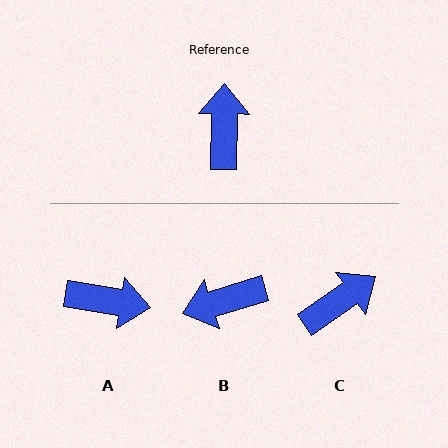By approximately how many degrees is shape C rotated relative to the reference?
Approximately 55 degrees clockwise.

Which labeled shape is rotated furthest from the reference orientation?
B, about 108 degrees away.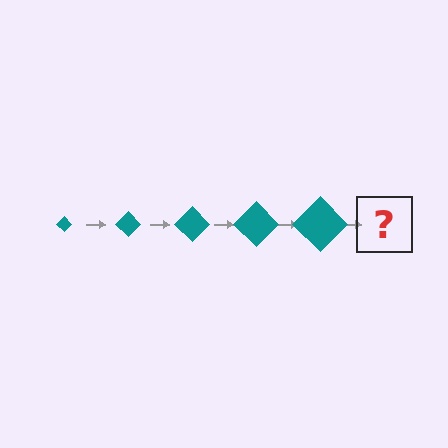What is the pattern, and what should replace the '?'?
The pattern is that the diamond gets progressively larger each step. The '?' should be a teal diamond, larger than the previous one.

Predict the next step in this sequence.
The next step is a teal diamond, larger than the previous one.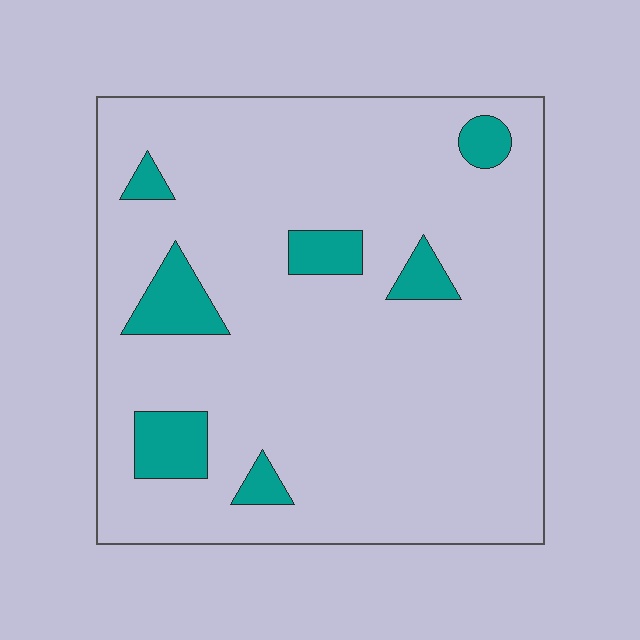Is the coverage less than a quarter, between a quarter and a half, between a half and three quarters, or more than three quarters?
Less than a quarter.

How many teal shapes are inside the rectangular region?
7.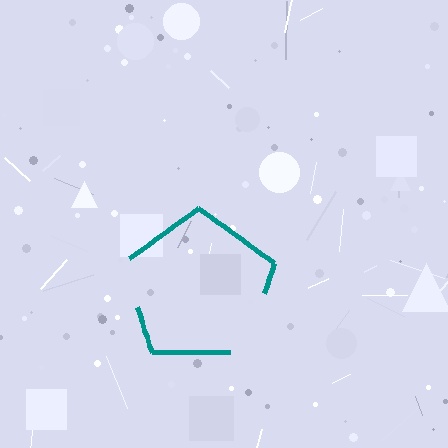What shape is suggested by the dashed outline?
The dashed outline suggests a pentagon.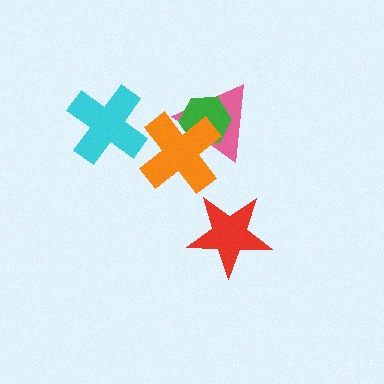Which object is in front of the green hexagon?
The orange cross is in front of the green hexagon.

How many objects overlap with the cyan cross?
0 objects overlap with the cyan cross.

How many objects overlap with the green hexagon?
2 objects overlap with the green hexagon.